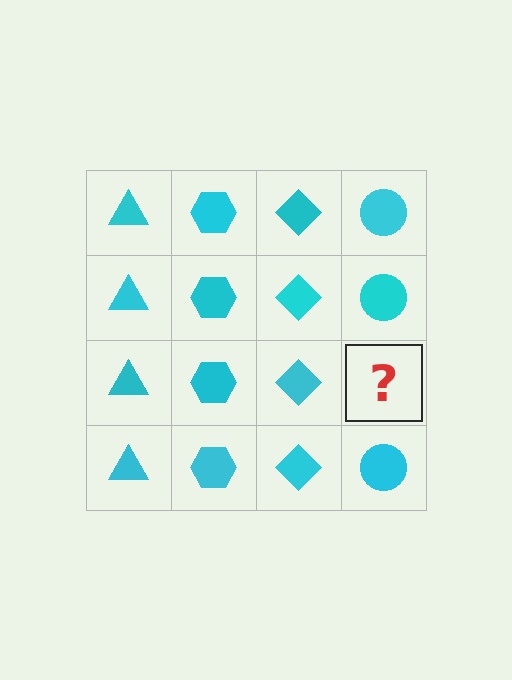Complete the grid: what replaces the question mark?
The question mark should be replaced with a cyan circle.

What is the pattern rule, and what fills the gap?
The rule is that each column has a consistent shape. The gap should be filled with a cyan circle.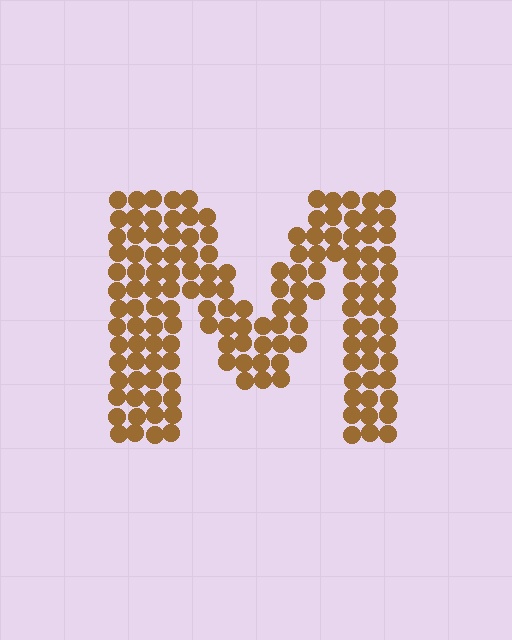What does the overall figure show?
The overall figure shows the letter M.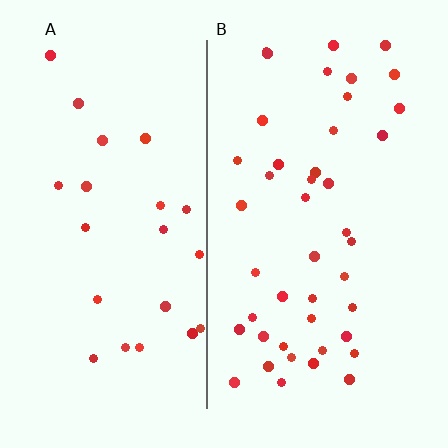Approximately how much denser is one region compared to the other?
Approximately 1.9× — region B over region A.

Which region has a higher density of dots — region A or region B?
B (the right).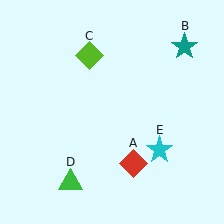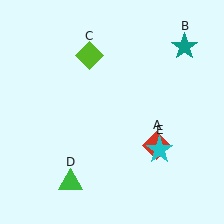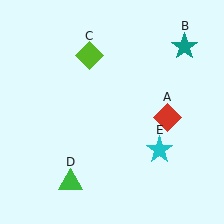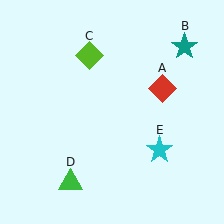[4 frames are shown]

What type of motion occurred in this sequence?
The red diamond (object A) rotated counterclockwise around the center of the scene.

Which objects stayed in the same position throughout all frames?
Teal star (object B) and lime diamond (object C) and green triangle (object D) and cyan star (object E) remained stationary.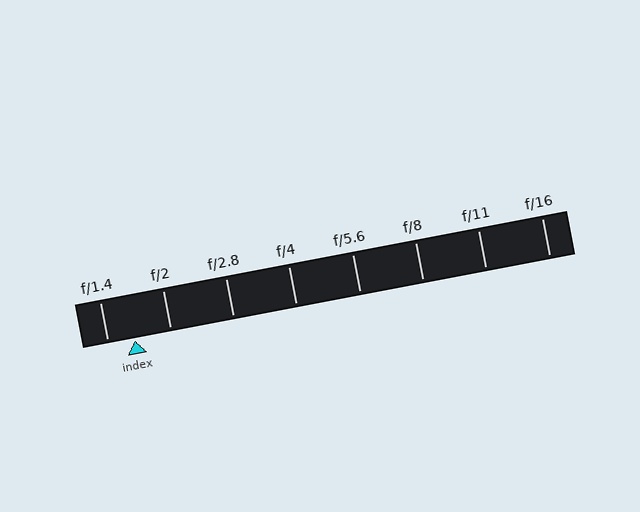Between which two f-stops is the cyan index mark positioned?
The index mark is between f/1.4 and f/2.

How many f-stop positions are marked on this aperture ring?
There are 8 f-stop positions marked.